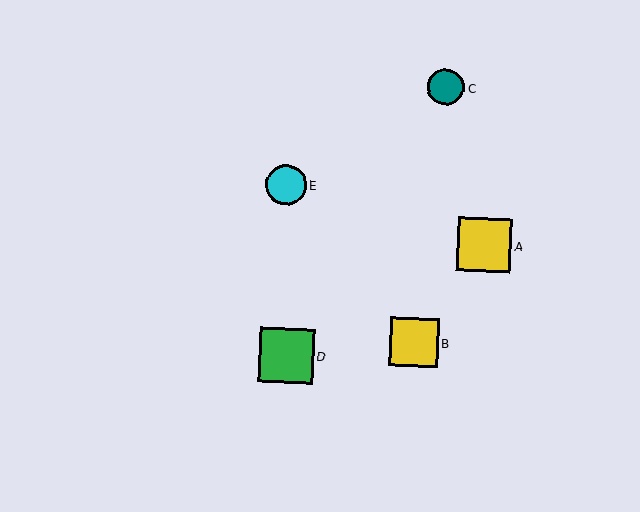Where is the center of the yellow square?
The center of the yellow square is at (484, 245).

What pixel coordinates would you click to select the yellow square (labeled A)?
Click at (484, 245) to select the yellow square A.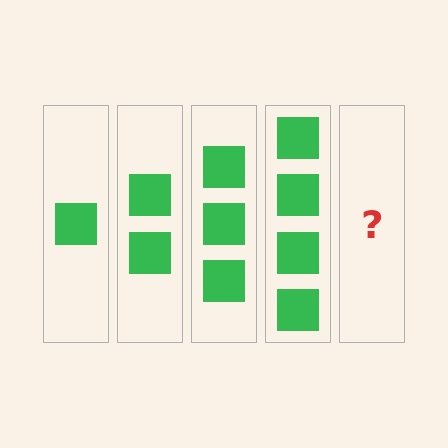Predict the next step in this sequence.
The next step is 5 squares.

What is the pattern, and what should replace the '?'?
The pattern is that each step adds one more square. The '?' should be 5 squares.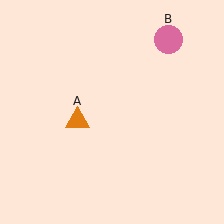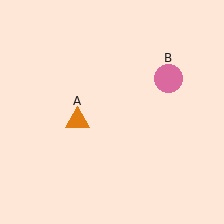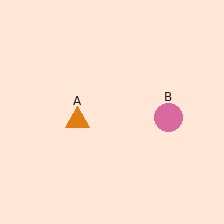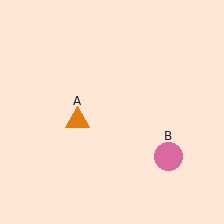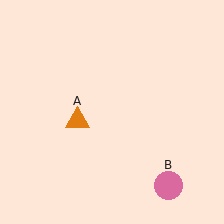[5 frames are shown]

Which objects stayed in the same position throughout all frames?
Orange triangle (object A) remained stationary.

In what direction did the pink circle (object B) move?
The pink circle (object B) moved down.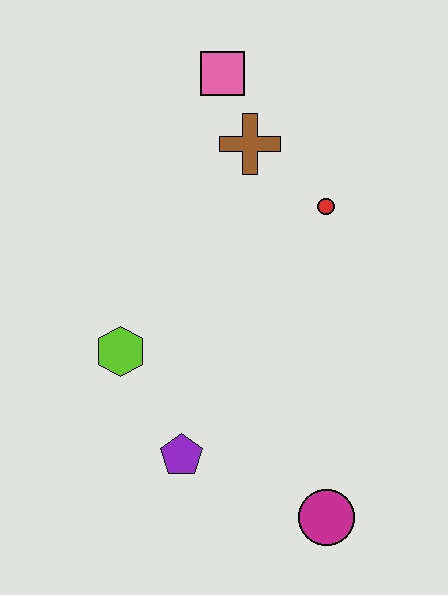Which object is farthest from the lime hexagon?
The pink square is farthest from the lime hexagon.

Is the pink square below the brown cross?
No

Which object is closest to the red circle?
The brown cross is closest to the red circle.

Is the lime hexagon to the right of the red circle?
No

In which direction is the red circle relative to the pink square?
The red circle is below the pink square.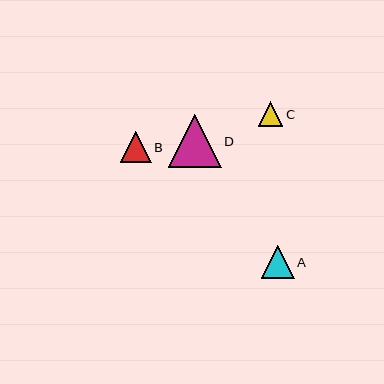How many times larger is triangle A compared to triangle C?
Triangle A is approximately 1.4 times the size of triangle C.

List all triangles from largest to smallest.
From largest to smallest: D, A, B, C.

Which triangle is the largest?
Triangle D is the largest with a size of approximately 53 pixels.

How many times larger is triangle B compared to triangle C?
Triangle B is approximately 1.3 times the size of triangle C.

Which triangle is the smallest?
Triangle C is the smallest with a size of approximately 24 pixels.